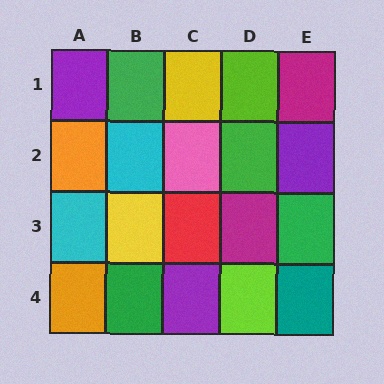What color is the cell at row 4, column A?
Orange.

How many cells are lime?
2 cells are lime.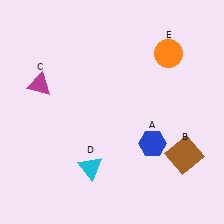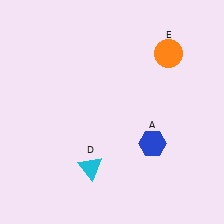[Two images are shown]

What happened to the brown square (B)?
The brown square (B) was removed in Image 2. It was in the bottom-right area of Image 1.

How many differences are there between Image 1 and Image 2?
There are 2 differences between the two images.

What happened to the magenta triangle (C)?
The magenta triangle (C) was removed in Image 2. It was in the top-left area of Image 1.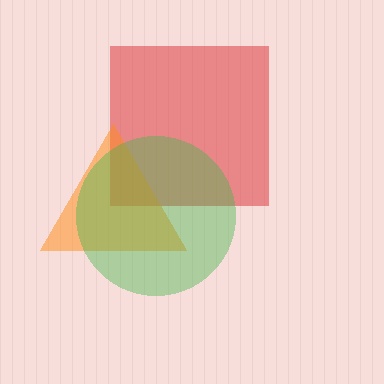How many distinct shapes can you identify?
There are 3 distinct shapes: a red square, an orange triangle, a green circle.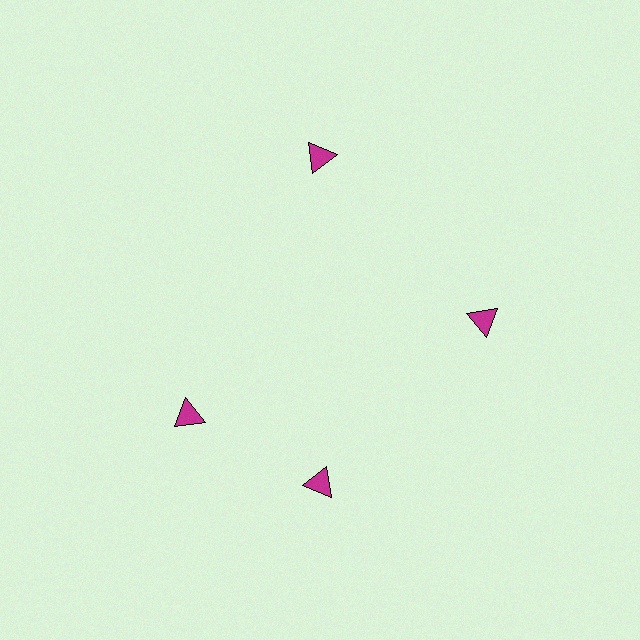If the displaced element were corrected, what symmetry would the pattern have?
It would have 4-fold rotational symmetry — the pattern would map onto itself every 90 degrees.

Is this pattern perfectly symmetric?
No. The 4 magenta triangles are arranged in a ring, but one element near the 9 o'clock position is rotated out of alignment along the ring, breaking the 4-fold rotational symmetry.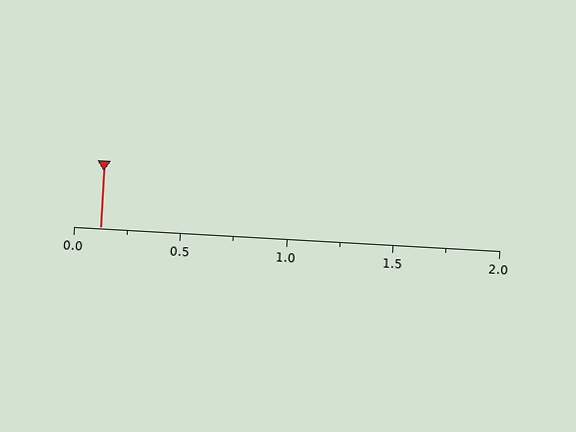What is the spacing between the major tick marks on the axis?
The major ticks are spaced 0.5 apart.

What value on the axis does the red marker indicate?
The marker indicates approximately 0.12.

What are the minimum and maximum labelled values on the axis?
The axis runs from 0.0 to 2.0.